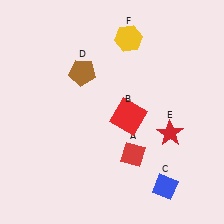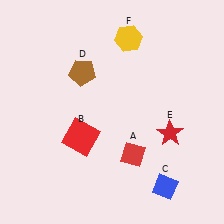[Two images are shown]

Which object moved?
The red square (B) moved left.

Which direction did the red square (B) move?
The red square (B) moved left.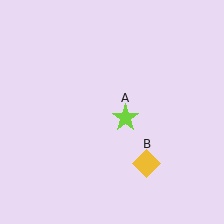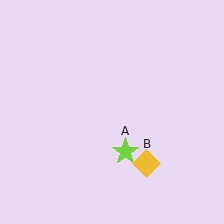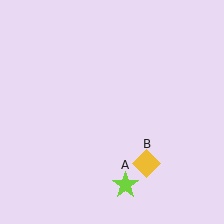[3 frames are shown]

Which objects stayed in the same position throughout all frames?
Yellow diamond (object B) remained stationary.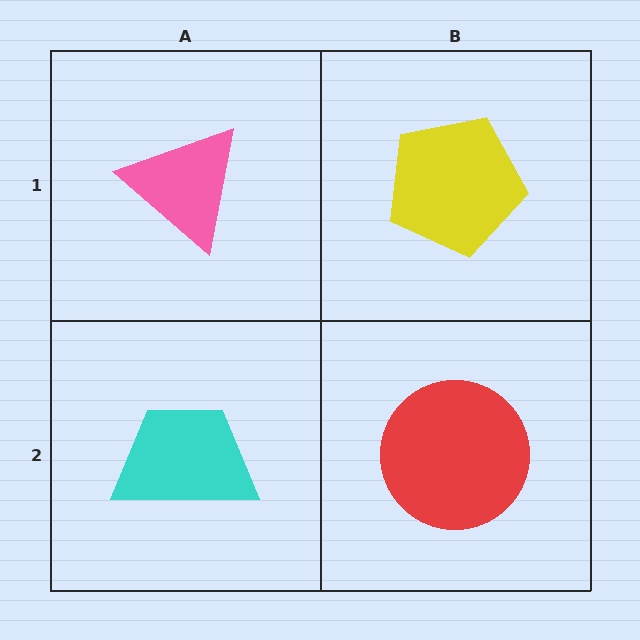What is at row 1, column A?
A pink triangle.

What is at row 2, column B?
A red circle.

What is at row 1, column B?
A yellow pentagon.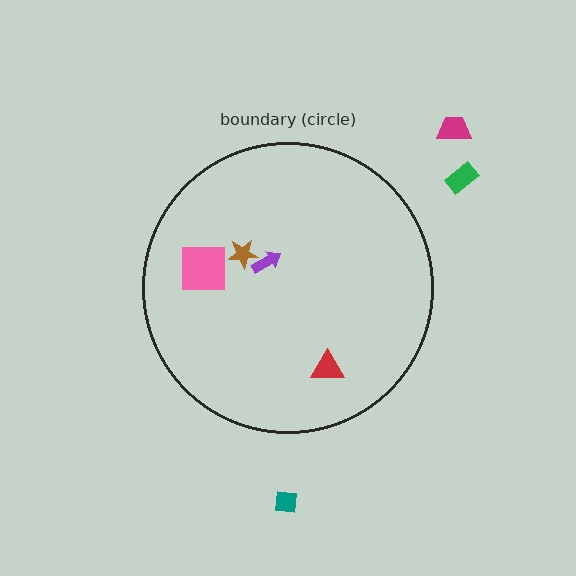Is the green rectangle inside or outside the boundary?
Outside.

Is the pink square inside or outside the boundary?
Inside.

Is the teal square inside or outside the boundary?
Outside.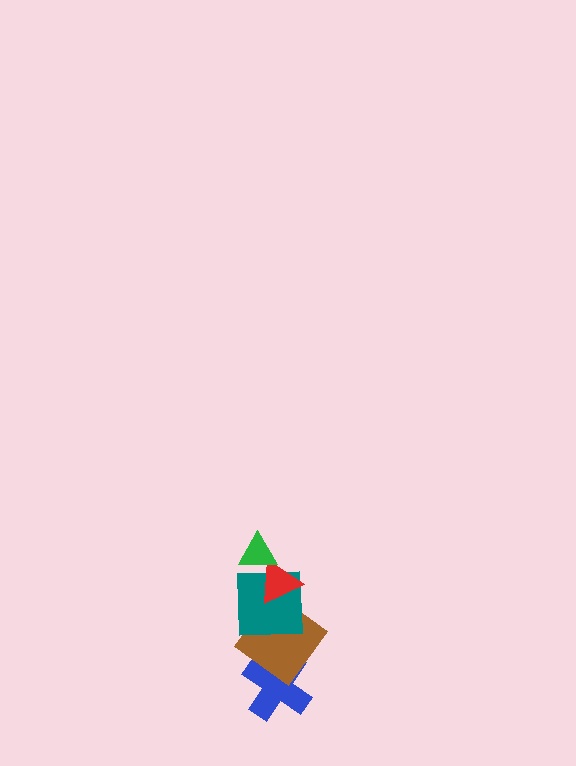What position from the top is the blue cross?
The blue cross is 5th from the top.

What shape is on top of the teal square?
The red triangle is on top of the teal square.